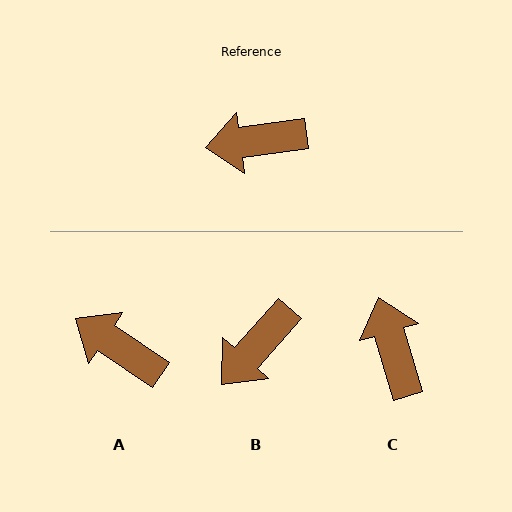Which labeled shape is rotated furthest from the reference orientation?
C, about 81 degrees away.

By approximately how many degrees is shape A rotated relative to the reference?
Approximately 41 degrees clockwise.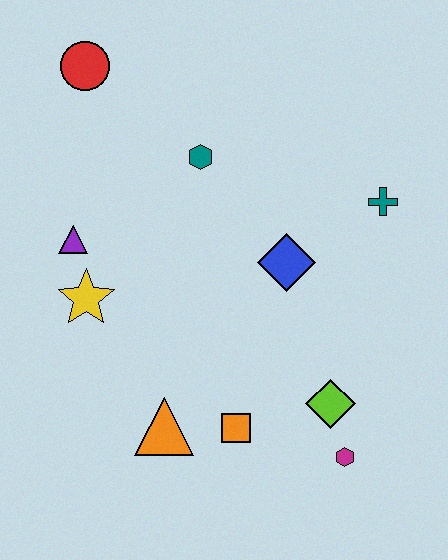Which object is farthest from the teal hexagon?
The magenta hexagon is farthest from the teal hexagon.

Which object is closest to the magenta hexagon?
The lime diamond is closest to the magenta hexagon.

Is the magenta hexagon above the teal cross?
No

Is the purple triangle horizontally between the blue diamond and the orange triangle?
No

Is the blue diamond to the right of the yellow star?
Yes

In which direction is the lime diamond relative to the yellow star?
The lime diamond is to the right of the yellow star.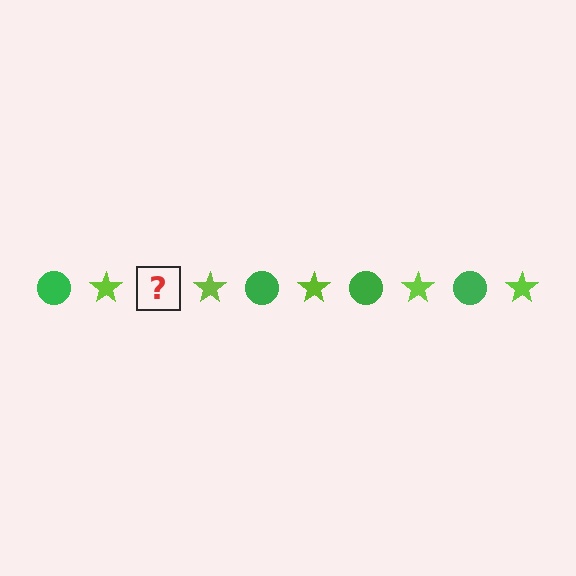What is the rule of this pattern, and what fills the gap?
The rule is that the pattern alternates between green circle and lime star. The gap should be filled with a green circle.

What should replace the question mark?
The question mark should be replaced with a green circle.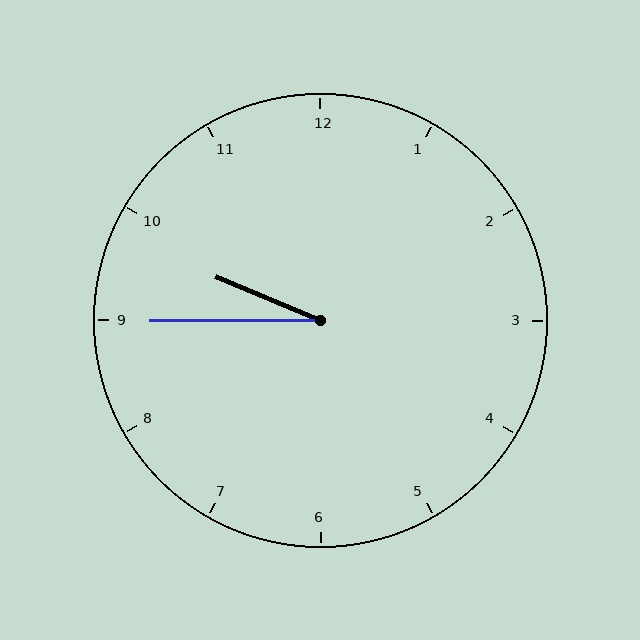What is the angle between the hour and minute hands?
Approximately 22 degrees.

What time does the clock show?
9:45.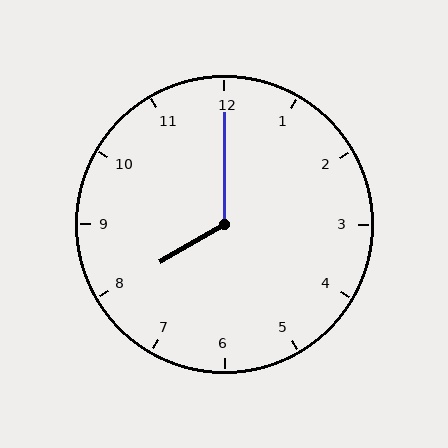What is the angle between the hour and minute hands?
Approximately 120 degrees.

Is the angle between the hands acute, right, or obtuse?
It is obtuse.